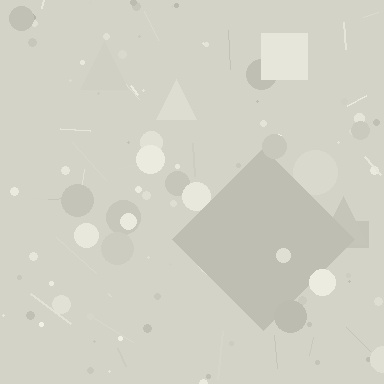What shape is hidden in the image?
A diamond is hidden in the image.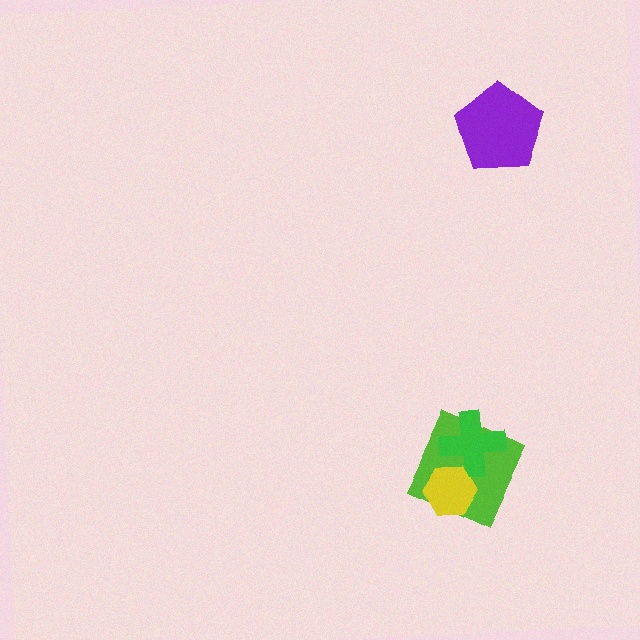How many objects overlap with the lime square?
2 objects overlap with the lime square.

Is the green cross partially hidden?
Yes, it is partially covered by another shape.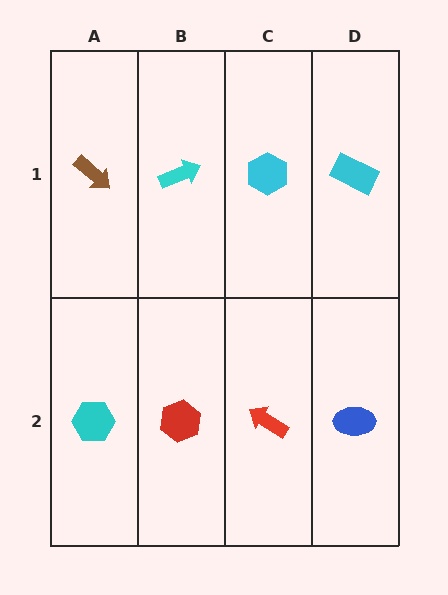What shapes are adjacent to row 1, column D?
A blue ellipse (row 2, column D), a cyan hexagon (row 1, column C).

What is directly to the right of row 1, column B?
A cyan hexagon.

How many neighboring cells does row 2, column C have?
3.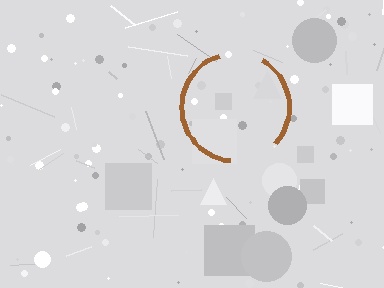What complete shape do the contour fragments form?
The contour fragments form a circle.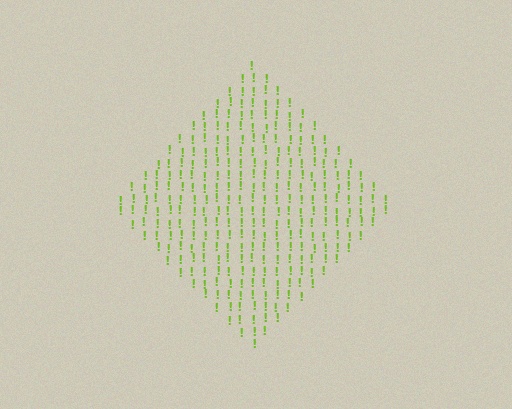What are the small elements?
The small elements are exclamation marks.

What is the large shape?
The large shape is a diamond.